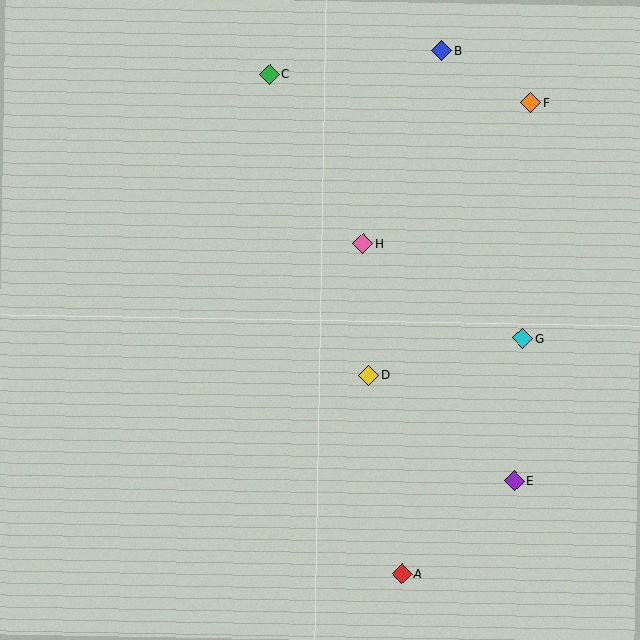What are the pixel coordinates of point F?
Point F is at (531, 102).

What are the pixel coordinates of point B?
Point B is at (442, 51).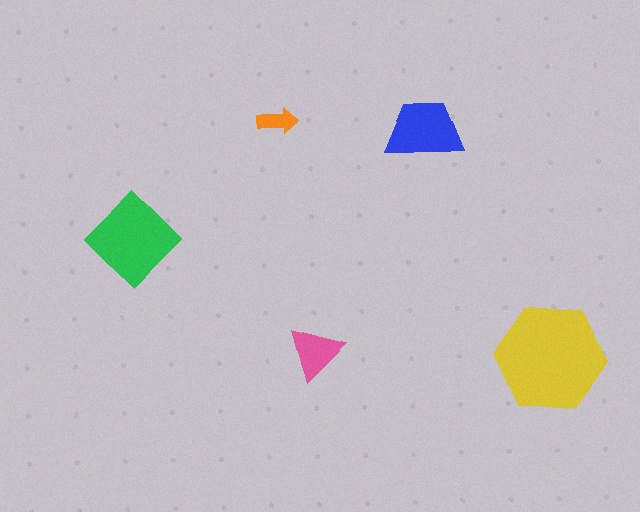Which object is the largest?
The yellow hexagon.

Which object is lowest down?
The yellow hexagon is bottommost.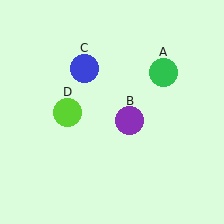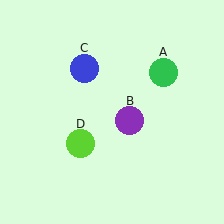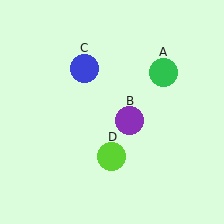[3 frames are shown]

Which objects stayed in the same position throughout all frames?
Green circle (object A) and purple circle (object B) and blue circle (object C) remained stationary.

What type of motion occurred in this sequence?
The lime circle (object D) rotated counterclockwise around the center of the scene.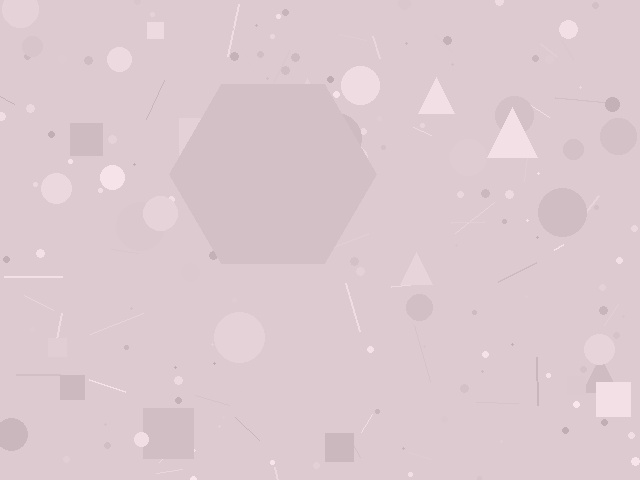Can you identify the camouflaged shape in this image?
The camouflaged shape is a hexagon.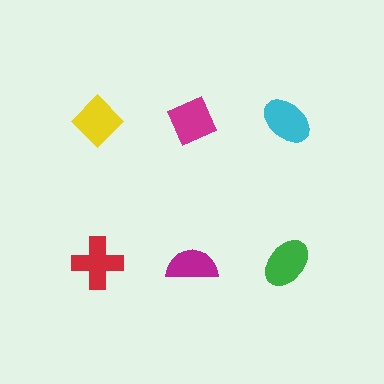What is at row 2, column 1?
A red cross.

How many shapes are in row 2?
3 shapes.